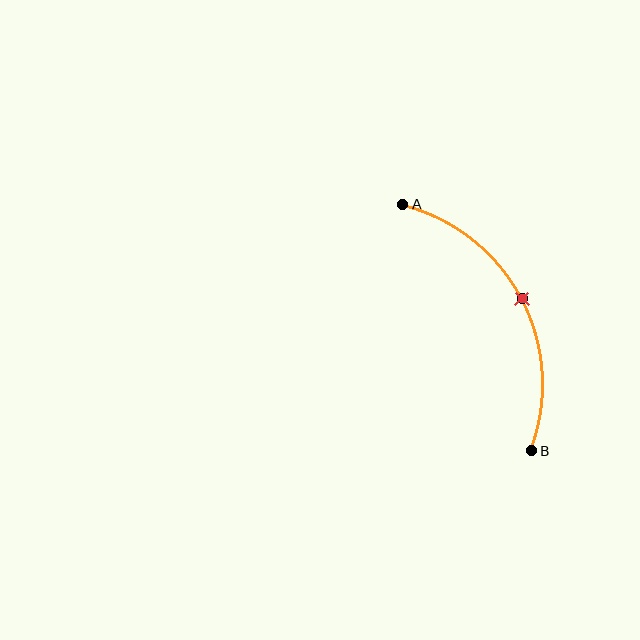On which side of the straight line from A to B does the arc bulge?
The arc bulges to the right of the straight line connecting A and B.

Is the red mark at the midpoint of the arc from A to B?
Yes. The red mark lies on the arc at equal arc-length from both A and B — it is the arc midpoint.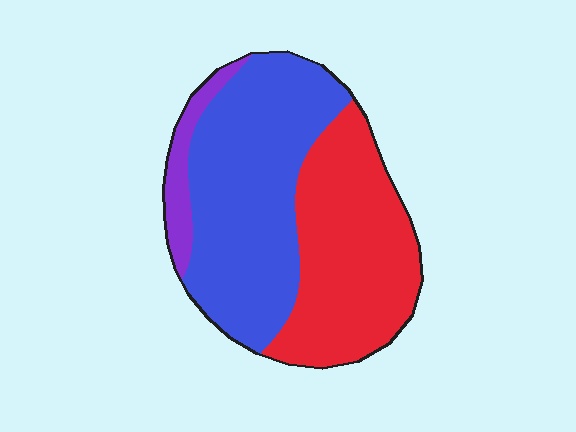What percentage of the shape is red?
Red covers around 40% of the shape.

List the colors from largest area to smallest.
From largest to smallest: blue, red, purple.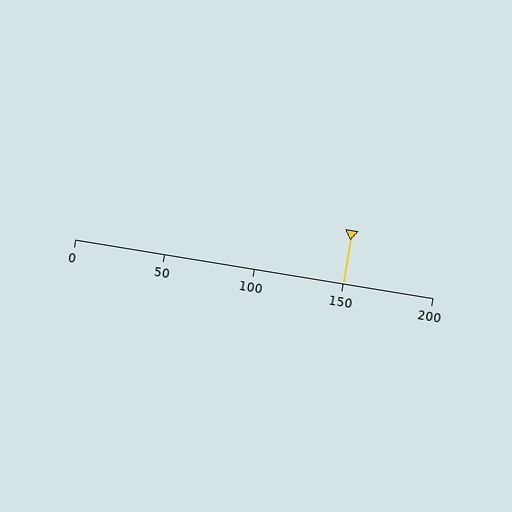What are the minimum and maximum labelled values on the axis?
The axis runs from 0 to 200.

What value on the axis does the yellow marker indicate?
The marker indicates approximately 150.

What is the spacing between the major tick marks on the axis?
The major ticks are spaced 50 apart.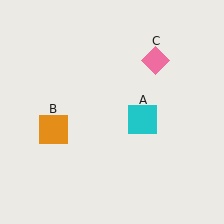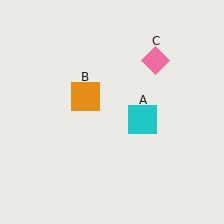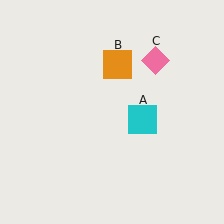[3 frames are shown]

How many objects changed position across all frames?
1 object changed position: orange square (object B).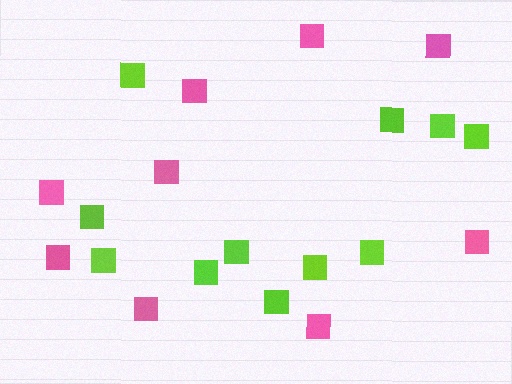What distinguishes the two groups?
There are 2 groups: one group of pink squares (9) and one group of lime squares (11).